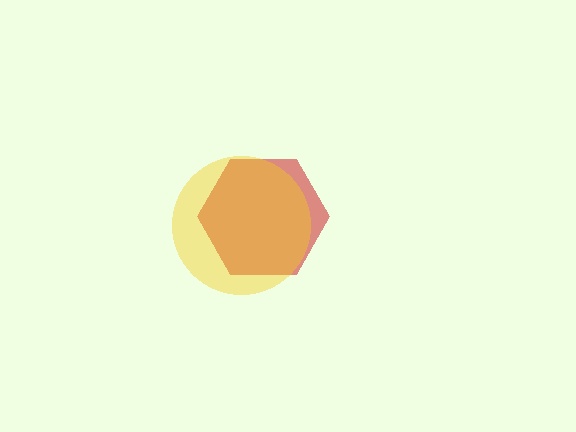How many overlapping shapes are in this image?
There are 2 overlapping shapes in the image.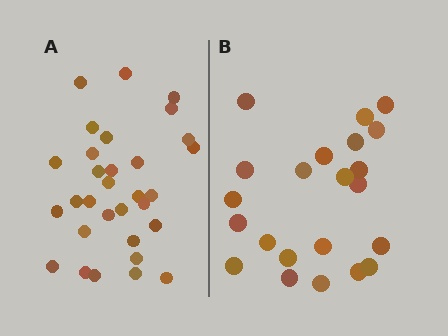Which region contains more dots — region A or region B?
Region A (the left region) has more dots.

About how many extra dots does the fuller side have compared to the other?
Region A has roughly 8 or so more dots than region B.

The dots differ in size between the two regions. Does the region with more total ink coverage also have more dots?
No. Region B has more total ink coverage because its dots are larger, but region A actually contains more individual dots. Total area can be misleading — the number of items is what matters here.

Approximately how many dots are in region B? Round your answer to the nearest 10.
About 20 dots. (The exact count is 22, which rounds to 20.)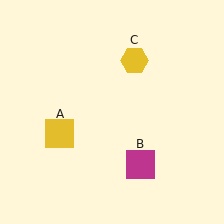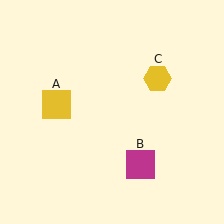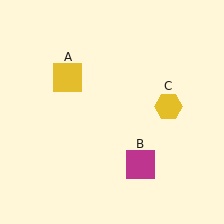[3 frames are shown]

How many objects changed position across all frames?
2 objects changed position: yellow square (object A), yellow hexagon (object C).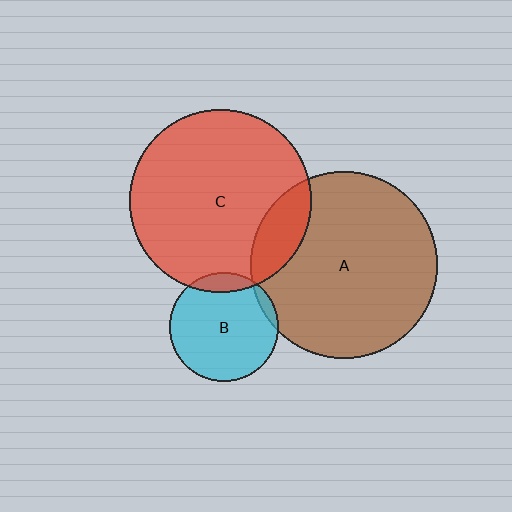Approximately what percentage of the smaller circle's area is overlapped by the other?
Approximately 10%.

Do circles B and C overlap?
Yes.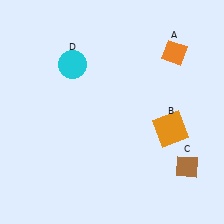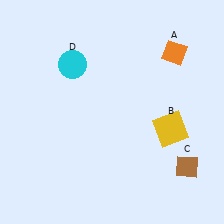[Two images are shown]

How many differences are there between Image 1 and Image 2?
There is 1 difference between the two images.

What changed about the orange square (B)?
In Image 1, B is orange. In Image 2, it changed to yellow.